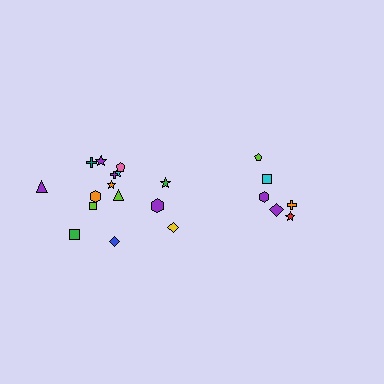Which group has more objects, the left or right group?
The left group.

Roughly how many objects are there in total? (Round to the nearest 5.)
Roughly 20 objects in total.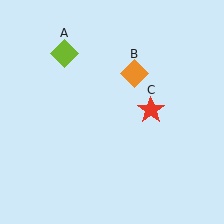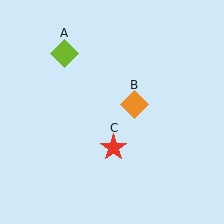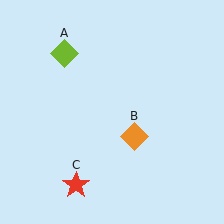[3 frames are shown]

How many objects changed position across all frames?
2 objects changed position: orange diamond (object B), red star (object C).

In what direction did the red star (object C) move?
The red star (object C) moved down and to the left.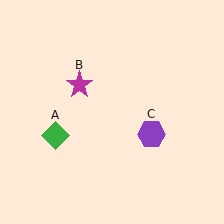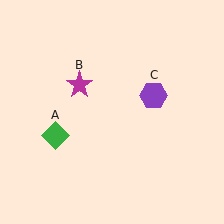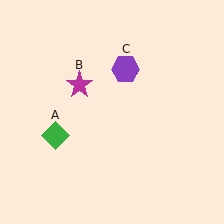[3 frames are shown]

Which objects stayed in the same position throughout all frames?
Green diamond (object A) and magenta star (object B) remained stationary.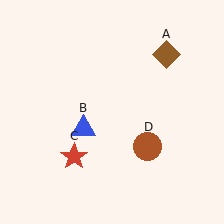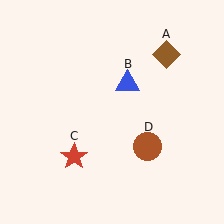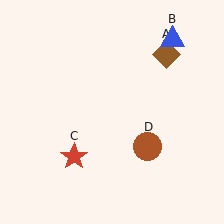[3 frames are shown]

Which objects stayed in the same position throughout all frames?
Brown diamond (object A) and red star (object C) and brown circle (object D) remained stationary.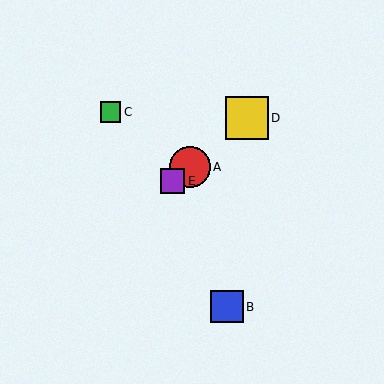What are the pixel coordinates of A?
Object A is at (190, 167).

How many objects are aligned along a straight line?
3 objects (A, D, E) are aligned along a straight line.